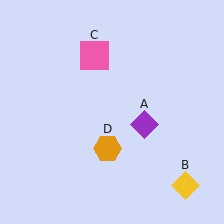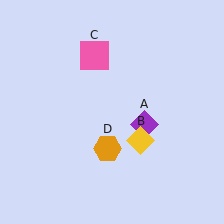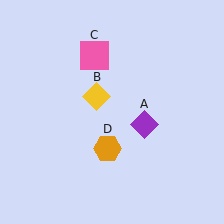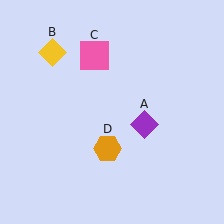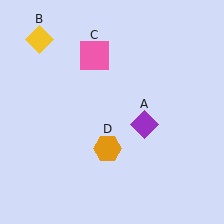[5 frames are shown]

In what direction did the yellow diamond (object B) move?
The yellow diamond (object B) moved up and to the left.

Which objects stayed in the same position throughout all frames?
Purple diamond (object A) and pink square (object C) and orange hexagon (object D) remained stationary.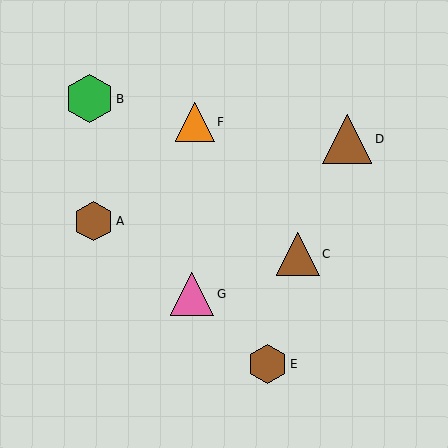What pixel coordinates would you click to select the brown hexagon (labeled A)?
Click at (94, 221) to select the brown hexagon A.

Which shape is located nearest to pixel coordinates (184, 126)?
The orange triangle (labeled F) at (195, 122) is nearest to that location.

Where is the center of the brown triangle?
The center of the brown triangle is at (298, 254).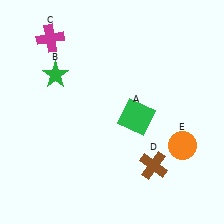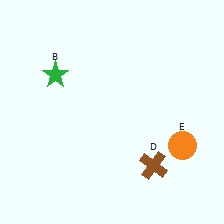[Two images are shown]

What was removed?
The green square (A), the magenta cross (C) were removed in Image 2.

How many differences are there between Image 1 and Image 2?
There are 2 differences between the two images.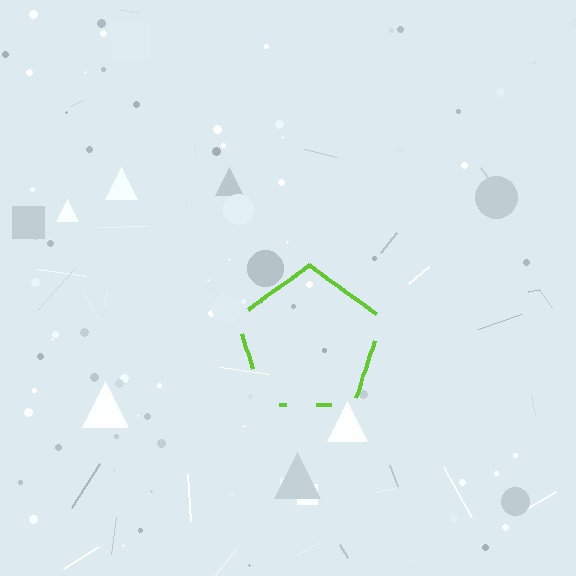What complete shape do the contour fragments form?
The contour fragments form a pentagon.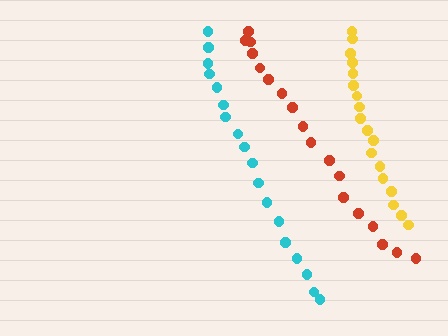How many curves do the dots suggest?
There are 3 distinct paths.